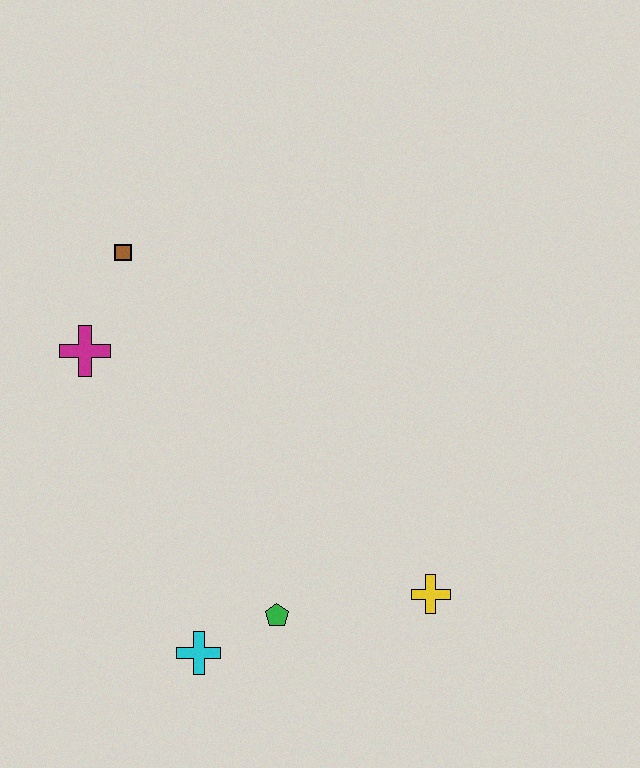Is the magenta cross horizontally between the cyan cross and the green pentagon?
No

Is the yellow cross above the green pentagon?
Yes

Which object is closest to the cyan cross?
The green pentagon is closest to the cyan cross.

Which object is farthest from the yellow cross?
The brown square is farthest from the yellow cross.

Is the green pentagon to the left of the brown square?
No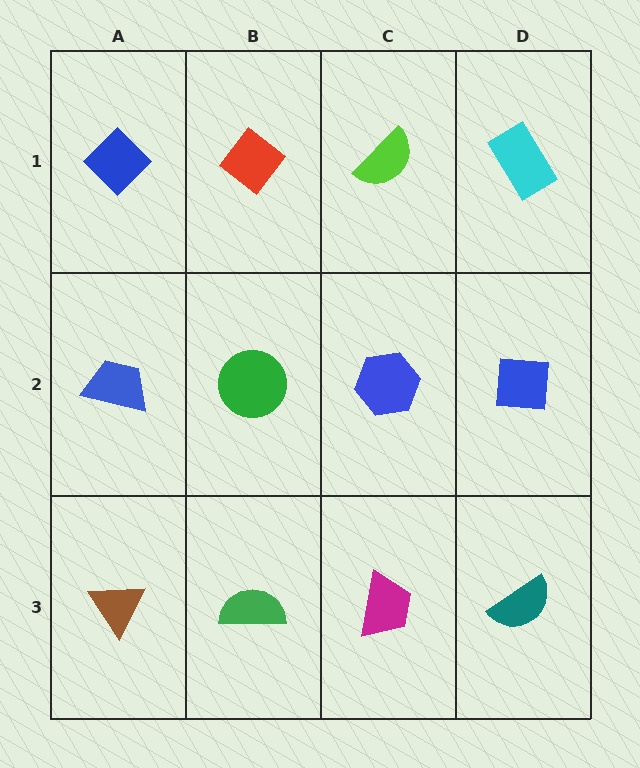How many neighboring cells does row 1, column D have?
2.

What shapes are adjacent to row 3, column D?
A blue square (row 2, column D), a magenta trapezoid (row 3, column C).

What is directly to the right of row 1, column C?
A cyan rectangle.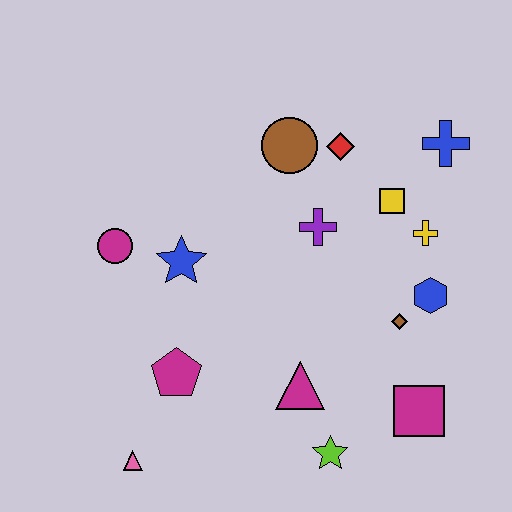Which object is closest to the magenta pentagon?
The pink triangle is closest to the magenta pentagon.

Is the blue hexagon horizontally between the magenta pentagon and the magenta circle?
No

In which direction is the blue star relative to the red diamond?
The blue star is to the left of the red diamond.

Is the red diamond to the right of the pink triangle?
Yes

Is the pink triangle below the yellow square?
Yes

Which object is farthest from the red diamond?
The pink triangle is farthest from the red diamond.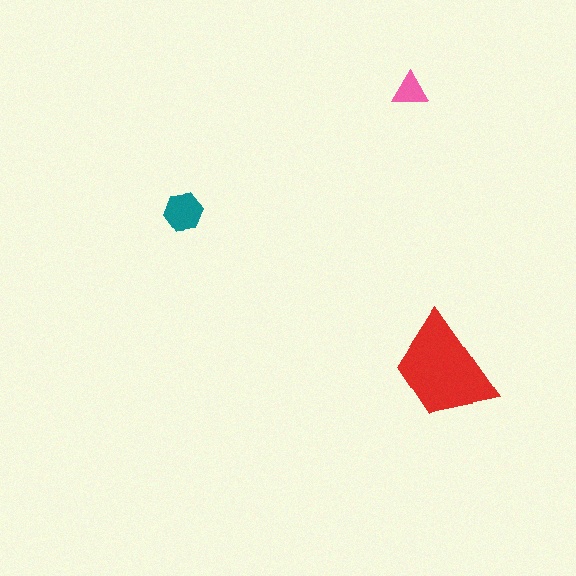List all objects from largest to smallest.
The red trapezoid, the teal hexagon, the pink triangle.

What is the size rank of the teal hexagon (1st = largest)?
2nd.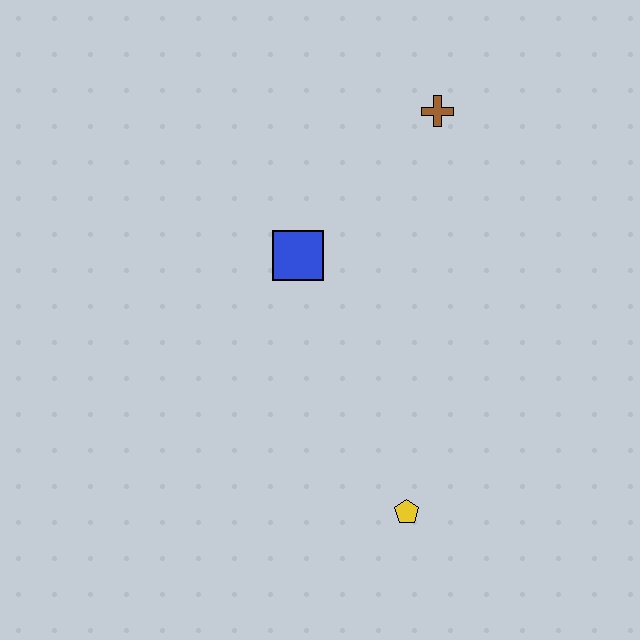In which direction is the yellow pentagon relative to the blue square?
The yellow pentagon is below the blue square.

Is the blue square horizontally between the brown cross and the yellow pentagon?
No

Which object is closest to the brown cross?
The blue square is closest to the brown cross.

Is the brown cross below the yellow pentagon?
No